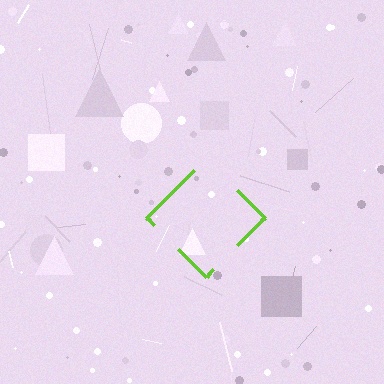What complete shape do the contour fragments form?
The contour fragments form a diamond.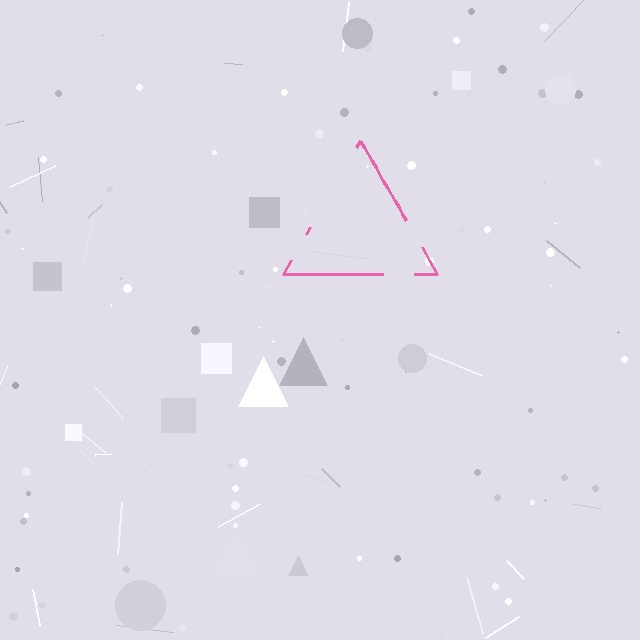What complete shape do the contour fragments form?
The contour fragments form a triangle.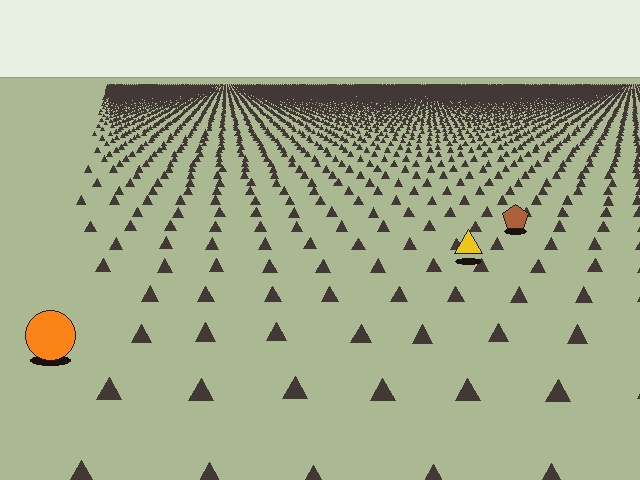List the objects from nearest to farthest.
From nearest to farthest: the orange circle, the yellow triangle, the brown pentagon.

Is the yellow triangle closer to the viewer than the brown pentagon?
Yes. The yellow triangle is closer — you can tell from the texture gradient: the ground texture is coarser near it.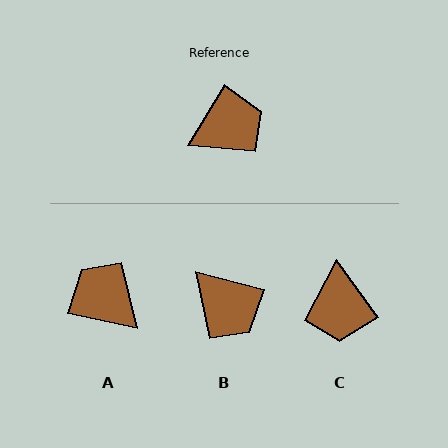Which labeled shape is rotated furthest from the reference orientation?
C, about 113 degrees away.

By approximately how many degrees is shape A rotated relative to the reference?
Approximately 109 degrees counter-clockwise.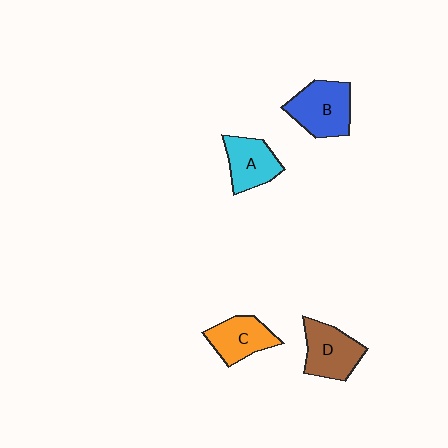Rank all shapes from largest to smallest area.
From largest to smallest: B (blue), D (brown), A (cyan), C (orange).